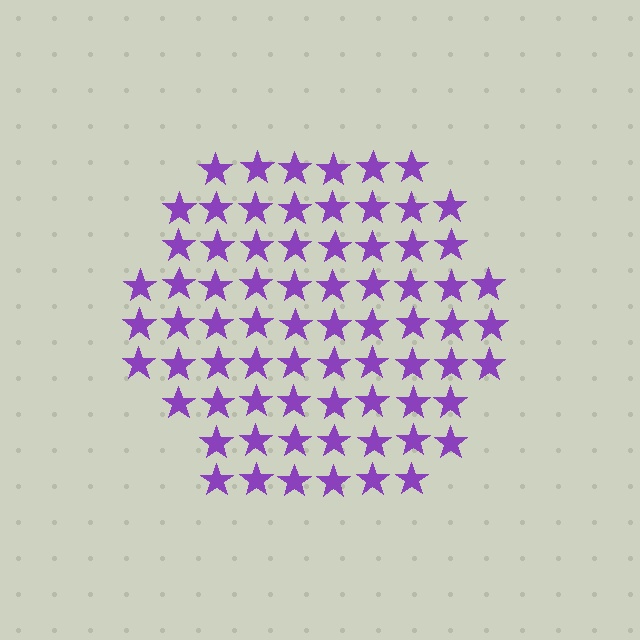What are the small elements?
The small elements are stars.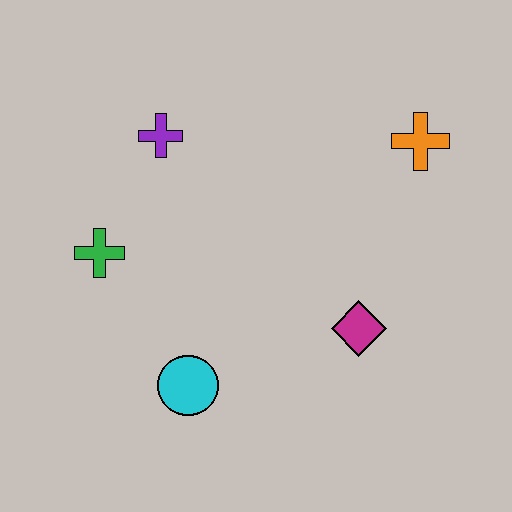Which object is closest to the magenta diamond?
The cyan circle is closest to the magenta diamond.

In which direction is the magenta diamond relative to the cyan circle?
The magenta diamond is to the right of the cyan circle.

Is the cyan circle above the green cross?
No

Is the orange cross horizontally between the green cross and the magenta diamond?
No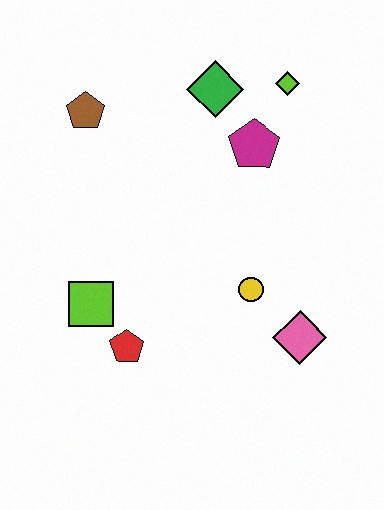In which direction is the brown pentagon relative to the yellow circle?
The brown pentagon is above the yellow circle.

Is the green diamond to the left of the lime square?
No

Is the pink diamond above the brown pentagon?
No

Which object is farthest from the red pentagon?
The lime diamond is farthest from the red pentagon.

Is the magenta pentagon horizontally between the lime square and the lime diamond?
Yes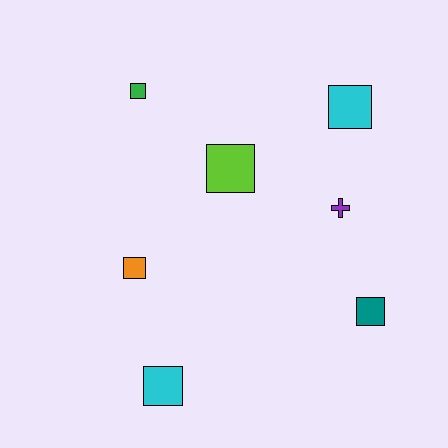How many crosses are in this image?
There is 1 cross.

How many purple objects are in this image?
There is 1 purple object.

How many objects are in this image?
There are 7 objects.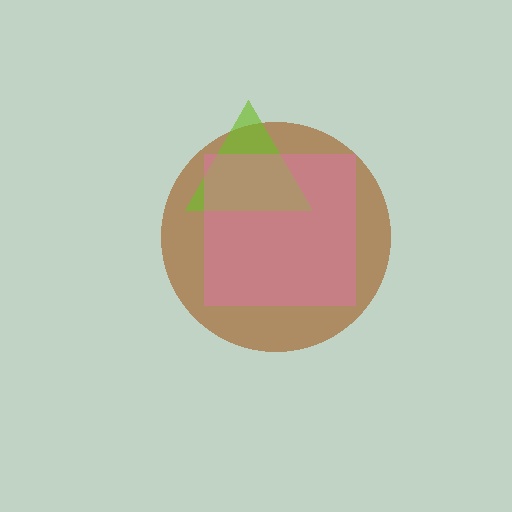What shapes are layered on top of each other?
The layered shapes are: a brown circle, a lime triangle, a pink square.